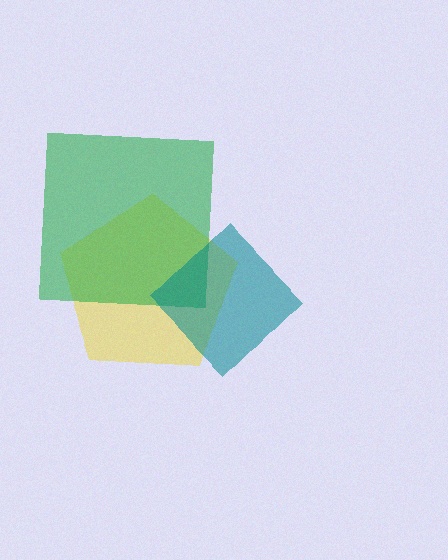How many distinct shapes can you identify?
There are 3 distinct shapes: a yellow pentagon, a green square, a teal diamond.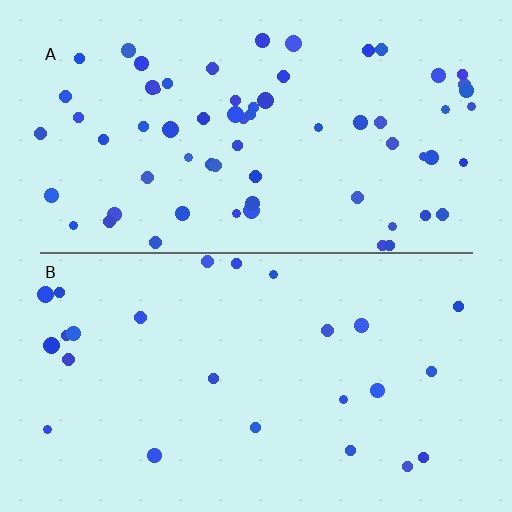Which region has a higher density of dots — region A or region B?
A (the top).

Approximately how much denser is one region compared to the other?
Approximately 2.7× — region A over region B.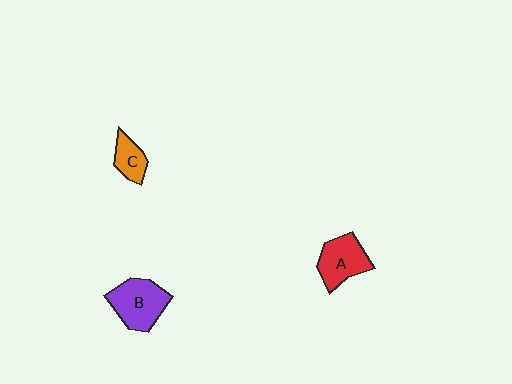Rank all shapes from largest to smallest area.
From largest to smallest: B (purple), A (red), C (orange).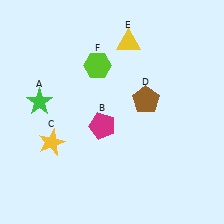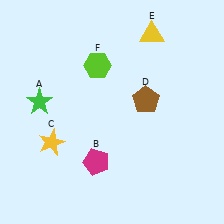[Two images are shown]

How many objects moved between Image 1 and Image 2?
2 objects moved between the two images.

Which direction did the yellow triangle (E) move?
The yellow triangle (E) moved right.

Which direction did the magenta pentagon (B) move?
The magenta pentagon (B) moved down.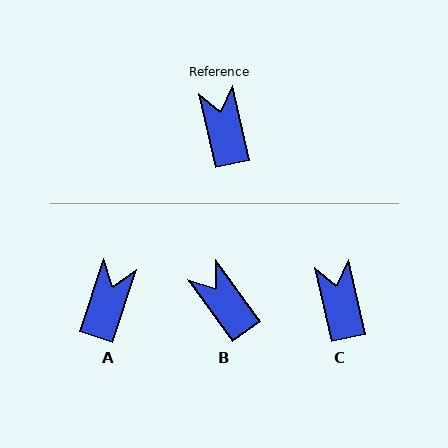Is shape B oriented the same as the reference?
No, it is off by about 23 degrees.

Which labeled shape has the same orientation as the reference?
C.